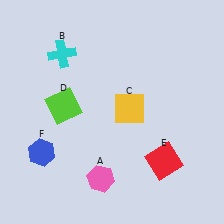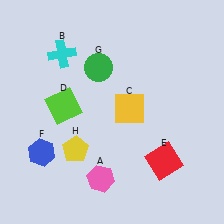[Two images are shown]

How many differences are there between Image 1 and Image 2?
There are 2 differences between the two images.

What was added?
A green circle (G), a yellow pentagon (H) were added in Image 2.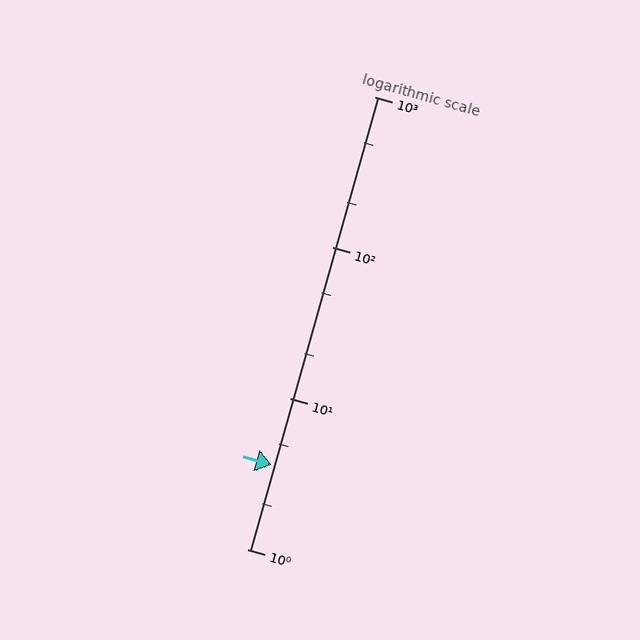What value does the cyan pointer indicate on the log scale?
The pointer indicates approximately 3.6.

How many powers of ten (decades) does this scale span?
The scale spans 3 decades, from 1 to 1000.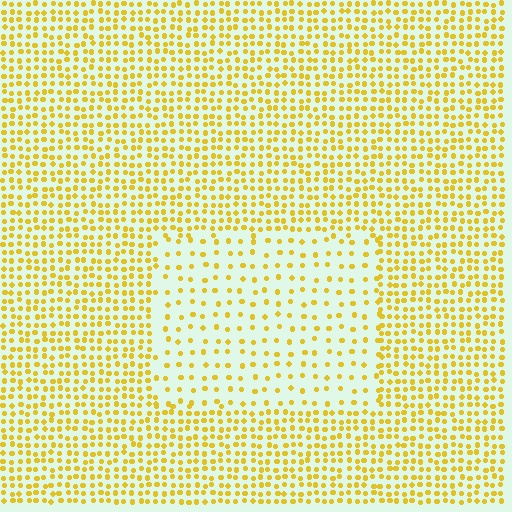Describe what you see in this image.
The image contains small yellow elements arranged at two different densities. A rectangle-shaped region is visible where the elements are less densely packed than the surrounding area.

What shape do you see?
I see a rectangle.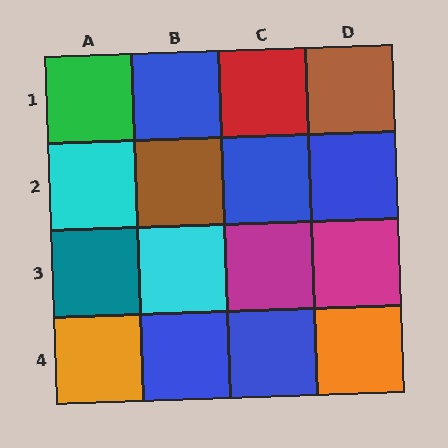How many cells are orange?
2 cells are orange.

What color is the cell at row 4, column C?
Blue.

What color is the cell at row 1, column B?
Blue.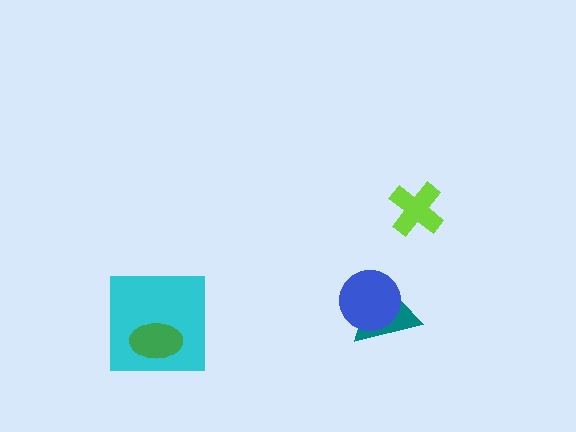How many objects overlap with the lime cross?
0 objects overlap with the lime cross.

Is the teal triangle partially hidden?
Yes, it is partially covered by another shape.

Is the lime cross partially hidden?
No, no other shape covers it.